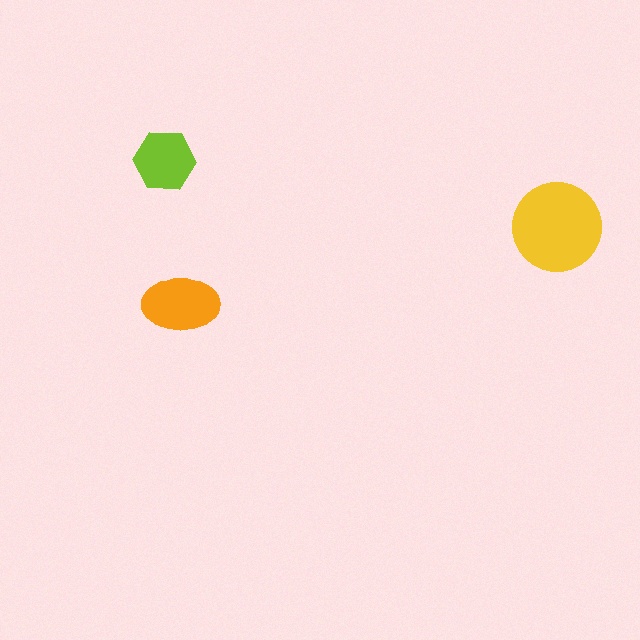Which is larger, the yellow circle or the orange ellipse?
The yellow circle.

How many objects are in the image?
There are 3 objects in the image.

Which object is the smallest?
The lime hexagon.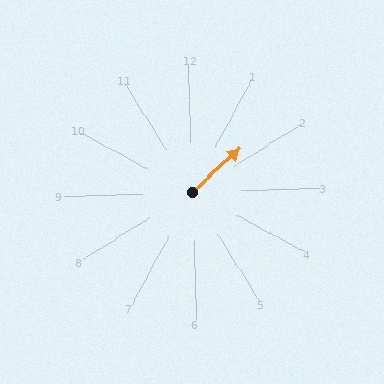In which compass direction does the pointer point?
Northeast.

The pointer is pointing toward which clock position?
Roughly 2 o'clock.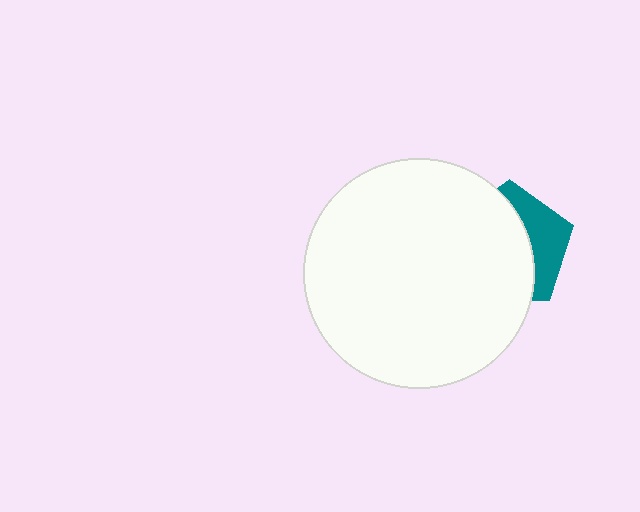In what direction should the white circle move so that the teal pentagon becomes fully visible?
The white circle should move left. That is the shortest direction to clear the overlap and leave the teal pentagon fully visible.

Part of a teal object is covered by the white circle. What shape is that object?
It is a pentagon.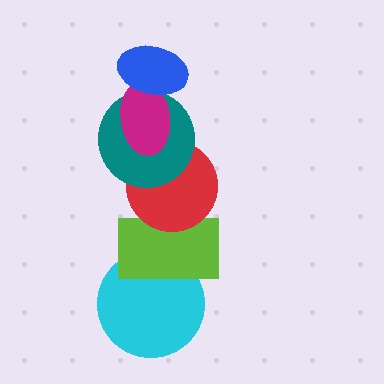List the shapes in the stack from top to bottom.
From top to bottom: the blue ellipse, the magenta ellipse, the teal circle, the red circle, the lime rectangle, the cyan circle.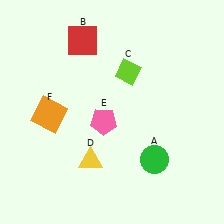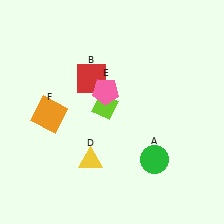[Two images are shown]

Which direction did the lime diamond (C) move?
The lime diamond (C) moved down.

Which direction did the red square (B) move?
The red square (B) moved down.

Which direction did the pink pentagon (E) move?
The pink pentagon (E) moved up.